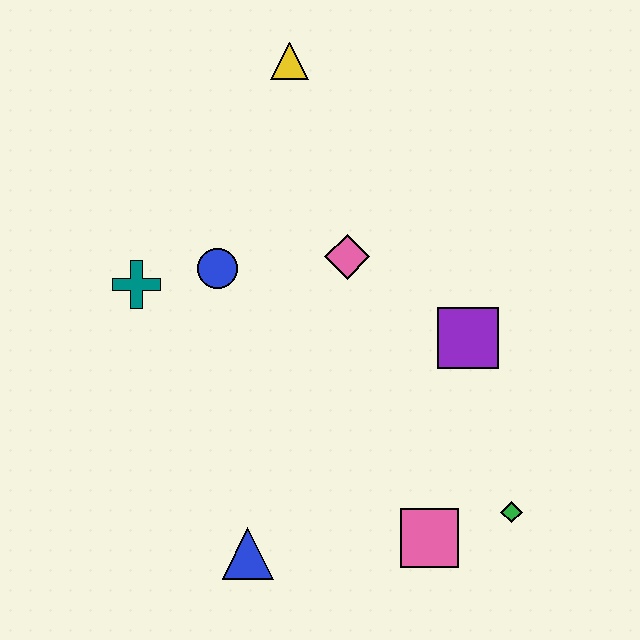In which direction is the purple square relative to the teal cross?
The purple square is to the right of the teal cross.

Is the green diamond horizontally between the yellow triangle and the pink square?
No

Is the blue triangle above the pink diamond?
No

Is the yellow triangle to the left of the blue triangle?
No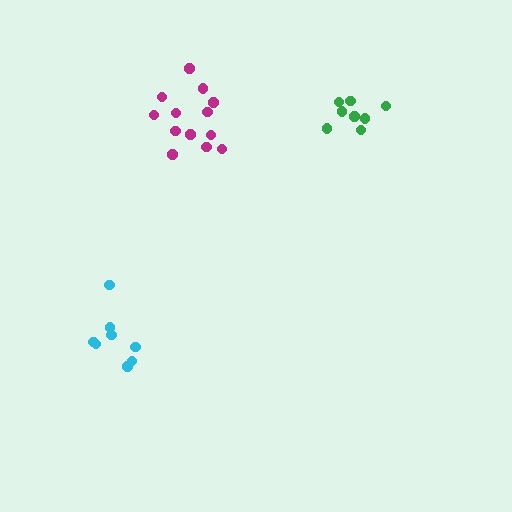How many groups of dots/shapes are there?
There are 3 groups.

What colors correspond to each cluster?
The clusters are colored: green, magenta, cyan.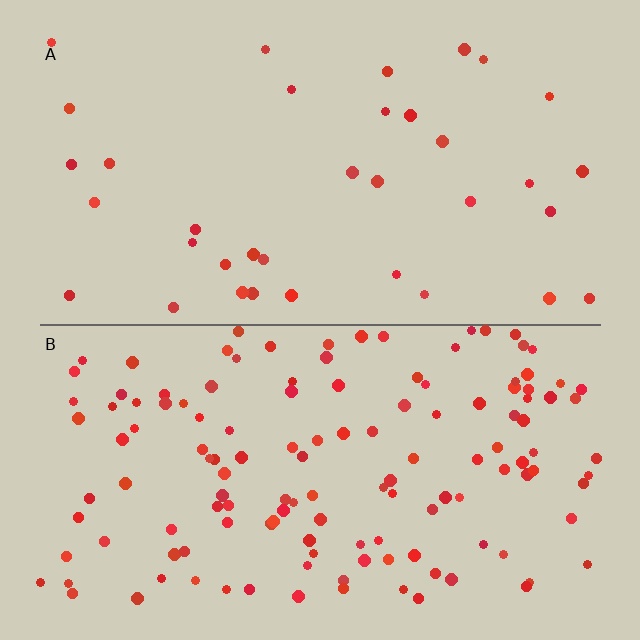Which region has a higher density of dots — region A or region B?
B (the bottom).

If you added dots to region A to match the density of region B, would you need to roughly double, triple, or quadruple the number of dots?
Approximately quadruple.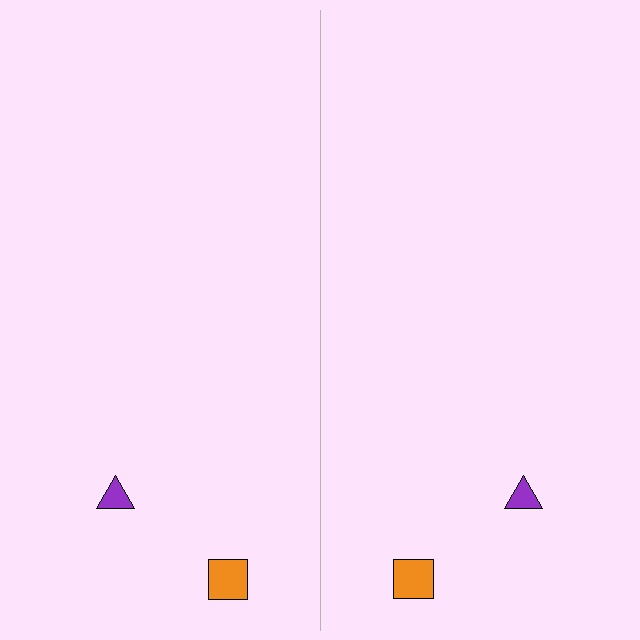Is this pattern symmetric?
Yes, this pattern has bilateral (reflection) symmetry.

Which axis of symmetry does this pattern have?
The pattern has a vertical axis of symmetry running through the center of the image.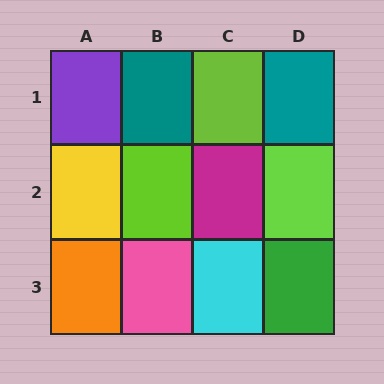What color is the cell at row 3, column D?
Green.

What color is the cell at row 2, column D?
Lime.